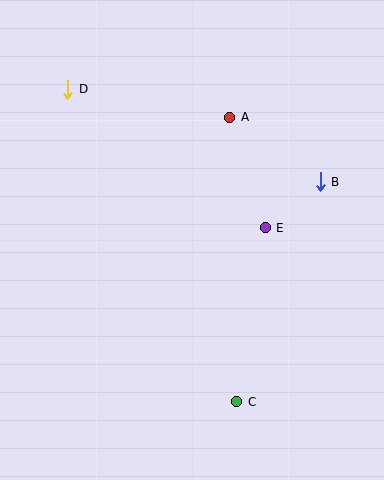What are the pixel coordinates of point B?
Point B is at (320, 182).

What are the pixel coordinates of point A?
Point A is at (230, 117).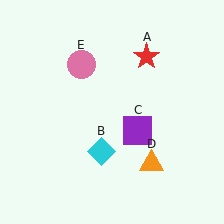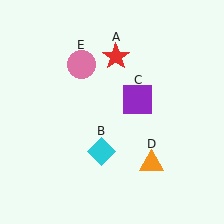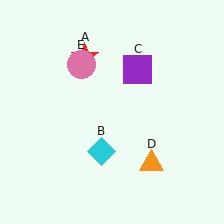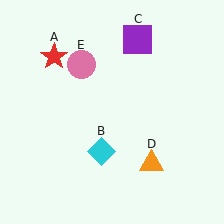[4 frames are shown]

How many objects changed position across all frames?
2 objects changed position: red star (object A), purple square (object C).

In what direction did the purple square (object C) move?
The purple square (object C) moved up.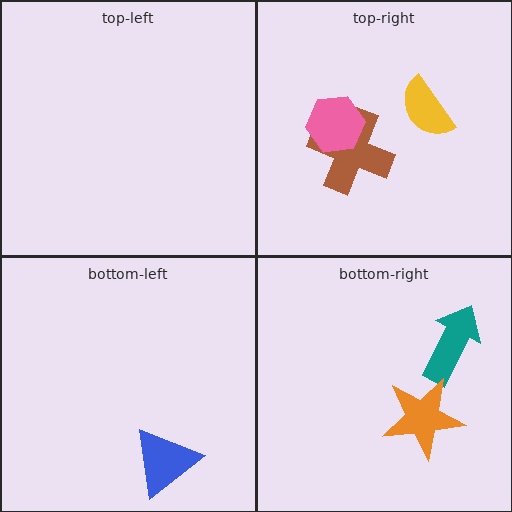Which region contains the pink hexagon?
The top-right region.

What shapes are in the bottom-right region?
The teal arrow, the orange star.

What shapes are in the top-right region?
The brown cross, the yellow semicircle, the pink hexagon.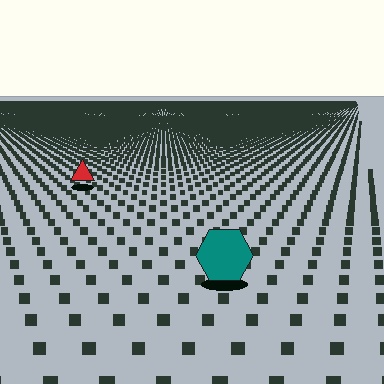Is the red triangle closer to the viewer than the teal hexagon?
No. The teal hexagon is closer — you can tell from the texture gradient: the ground texture is coarser near it.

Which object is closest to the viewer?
The teal hexagon is closest. The texture marks near it are larger and more spread out.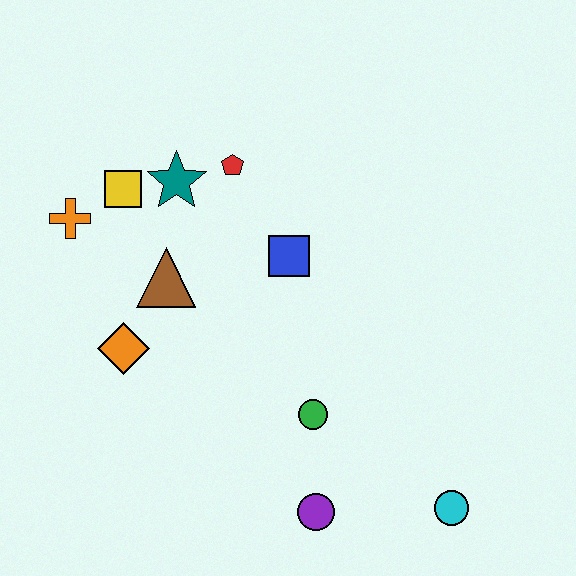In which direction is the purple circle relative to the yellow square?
The purple circle is below the yellow square.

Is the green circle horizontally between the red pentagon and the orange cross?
No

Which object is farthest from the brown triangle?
The cyan circle is farthest from the brown triangle.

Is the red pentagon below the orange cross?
No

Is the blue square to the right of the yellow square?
Yes